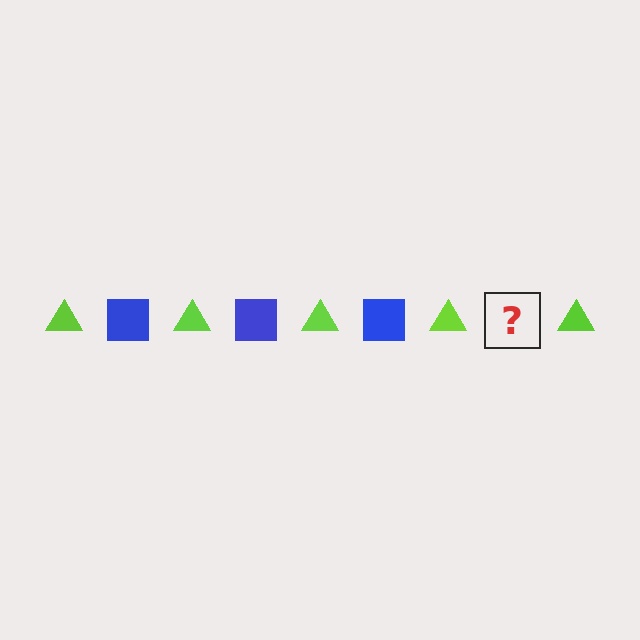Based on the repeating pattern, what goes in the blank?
The blank should be a blue square.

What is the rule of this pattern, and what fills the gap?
The rule is that the pattern alternates between lime triangle and blue square. The gap should be filled with a blue square.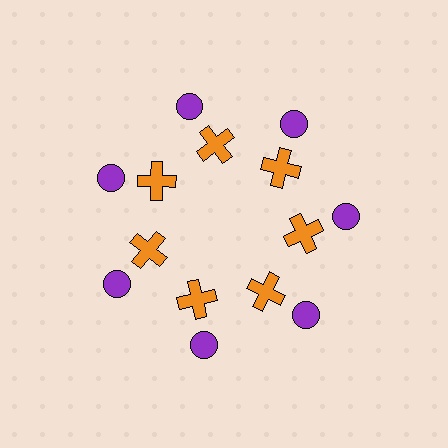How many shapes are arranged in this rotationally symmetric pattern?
There are 14 shapes, arranged in 7 groups of 2.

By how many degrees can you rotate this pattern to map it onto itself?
The pattern maps onto itself every 51 degrees of rotation.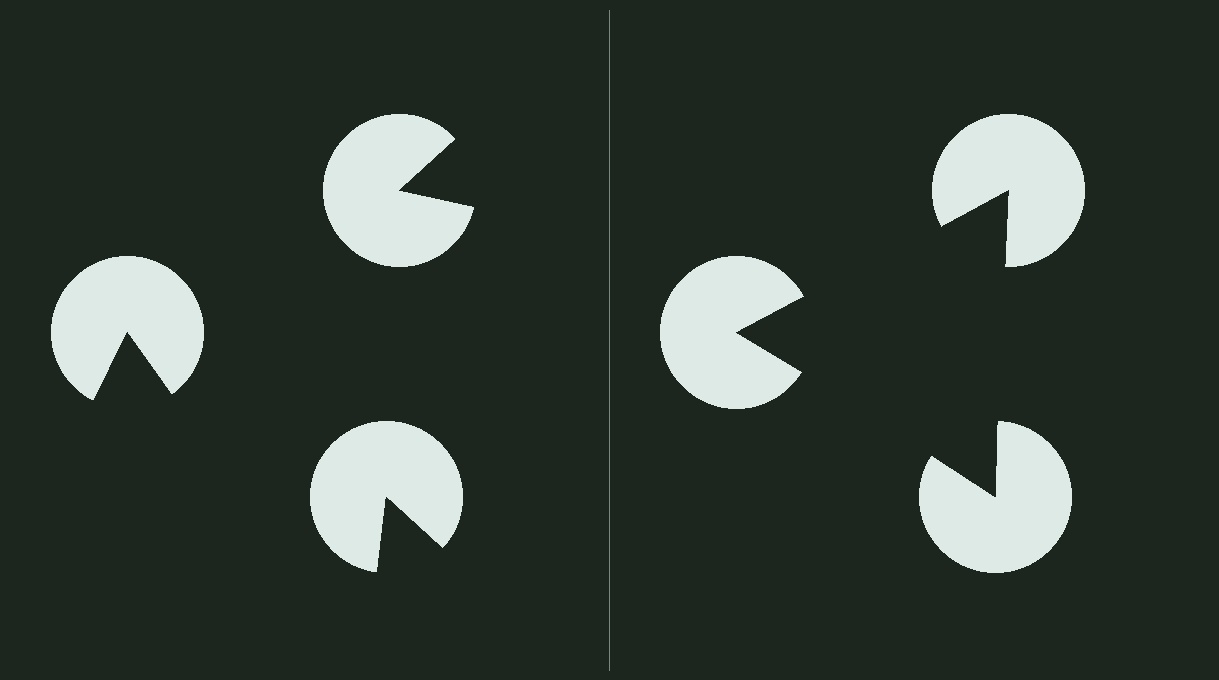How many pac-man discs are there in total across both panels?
6 — 3 on each side.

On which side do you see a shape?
An illusory triangle appears on the right side. On the left side the wedge cuts are rotated, so no coherent shape forms.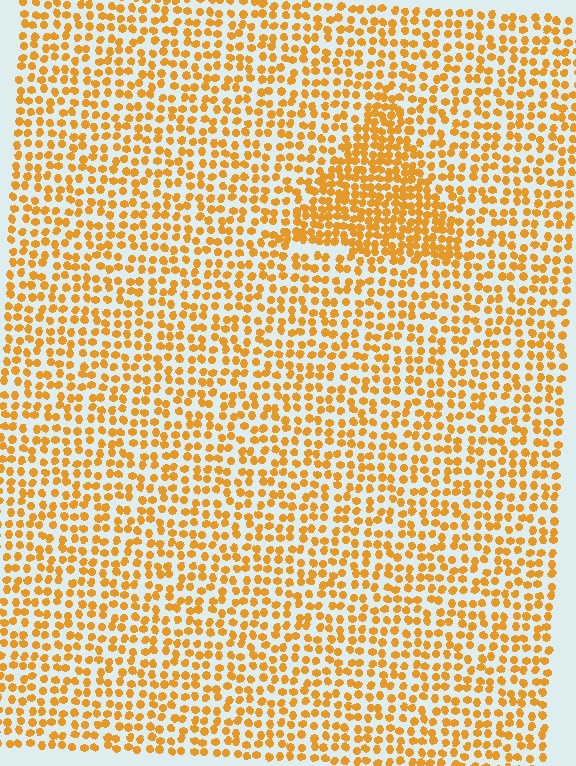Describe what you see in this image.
The image contains small orange elements arranged at two different densities. A triangle-shaped region is visible where the elements are more densely packed than the surrounding area.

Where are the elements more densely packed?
The elements are more densely packed inside the triangle boundary.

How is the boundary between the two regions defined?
The boundary is defined by a change in element density (approximately 1.8x ratio). All elements are the same color, size, and shape.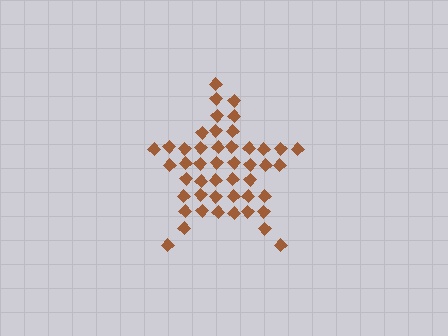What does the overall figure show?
The overall figure shows a star.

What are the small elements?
The small elements are diamonds.